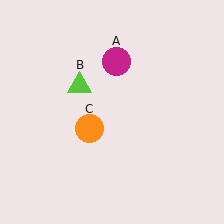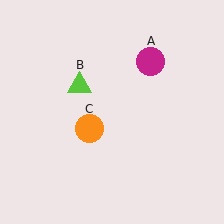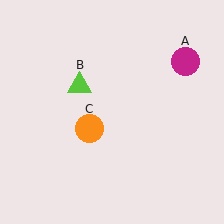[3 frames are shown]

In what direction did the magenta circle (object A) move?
The magenta circle (object A) moved right.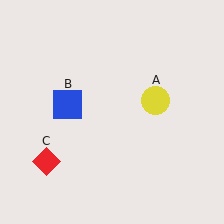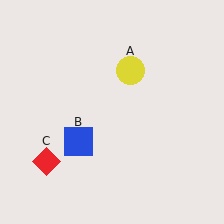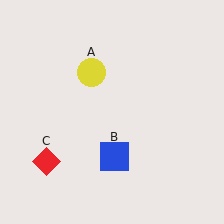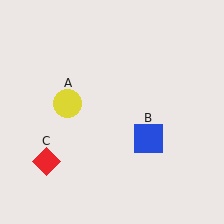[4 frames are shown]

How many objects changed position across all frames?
2 objects changed position: yellow circle (object A), blue square (object B).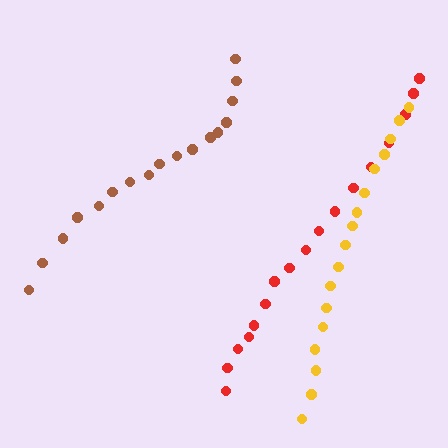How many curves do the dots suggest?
There are 3 distinct paths.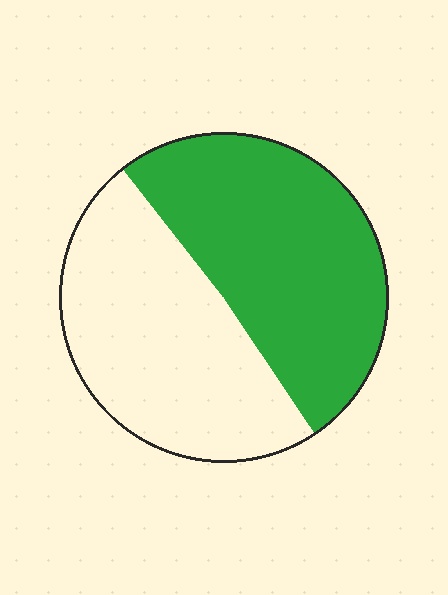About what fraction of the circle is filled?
About one half (1/2).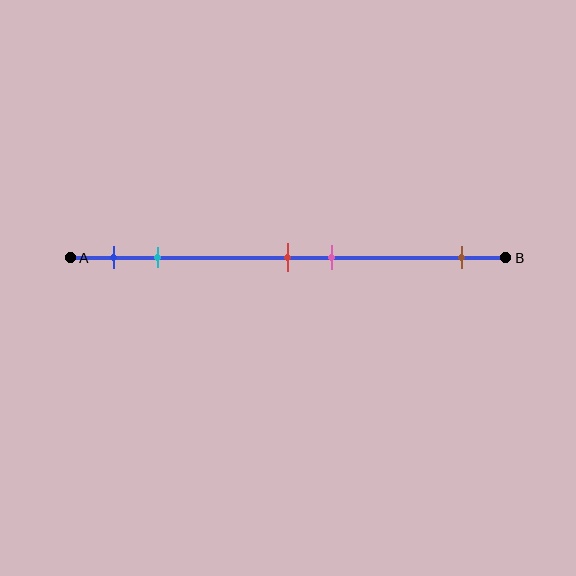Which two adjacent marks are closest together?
The red and pink marks are the closest adjacent pair.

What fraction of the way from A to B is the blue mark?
The blue mark is approximately 10% (0.1) of the way from A to B.